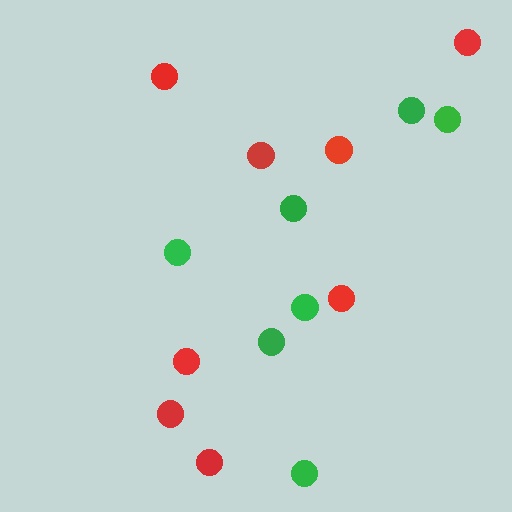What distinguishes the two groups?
There are 2 groups: one group of red circles (8) and one group of green circles (7).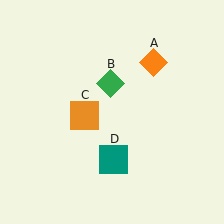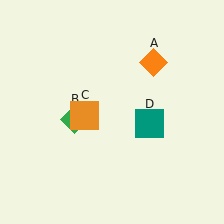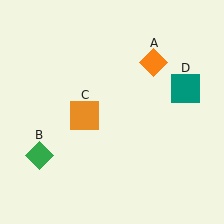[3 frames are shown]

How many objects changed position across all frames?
2 objects changed position: green diamond (object B), teal square (object D).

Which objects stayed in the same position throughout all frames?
Orange diamond (object A) and orange square (object C) remained stationary.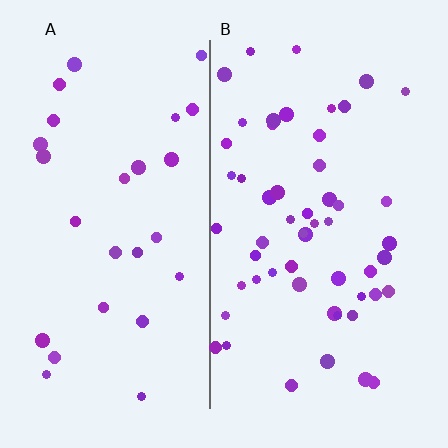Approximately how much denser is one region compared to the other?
Approximately 2.0× — region B over region A.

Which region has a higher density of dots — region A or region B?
B (the right).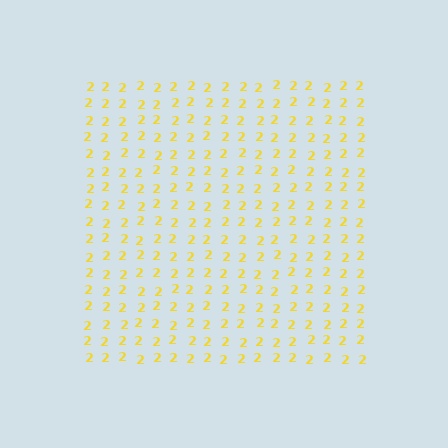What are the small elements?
The small elements are digit 2's.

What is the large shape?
The large shape is a square.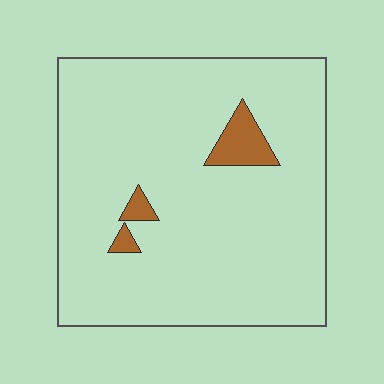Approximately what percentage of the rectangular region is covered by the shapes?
Approximately 5%.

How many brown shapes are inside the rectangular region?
3.